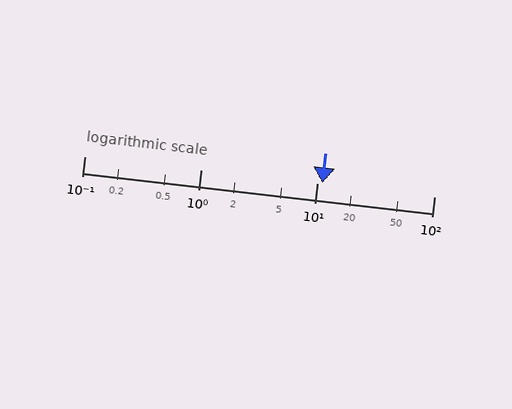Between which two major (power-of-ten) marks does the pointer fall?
The pointer is between 10 and 100.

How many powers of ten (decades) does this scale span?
The scale spans 3 decades, from 0.1 to 100.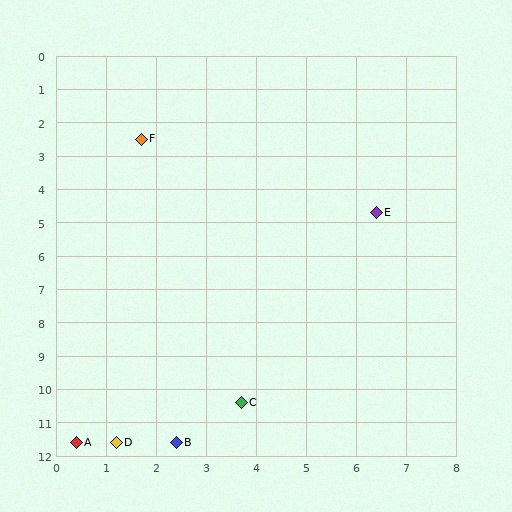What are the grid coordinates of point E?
Point E is at approximately (6.4, 4.7).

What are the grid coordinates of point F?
Point F is at approximately (1.7, 2.5).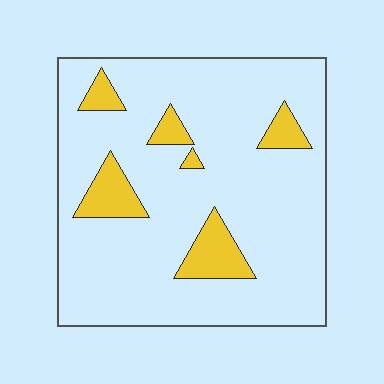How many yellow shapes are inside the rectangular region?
6.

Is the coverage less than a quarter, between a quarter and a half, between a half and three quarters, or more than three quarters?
Less than a quarter.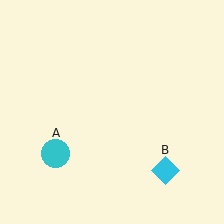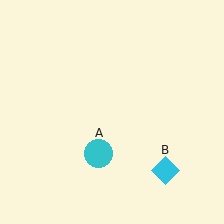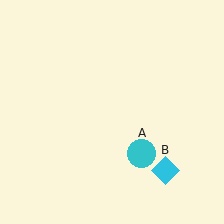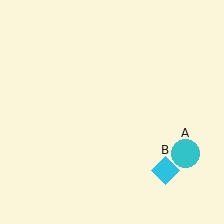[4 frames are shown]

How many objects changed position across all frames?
1 object changed position: cyan circle (object A).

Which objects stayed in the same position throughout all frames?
Cyan diamond (object B) remained stationary.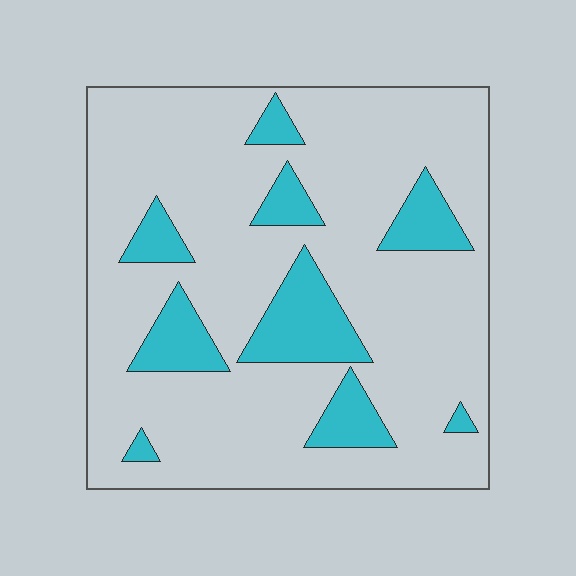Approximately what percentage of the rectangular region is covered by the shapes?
Approximately 20%.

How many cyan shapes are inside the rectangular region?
9.